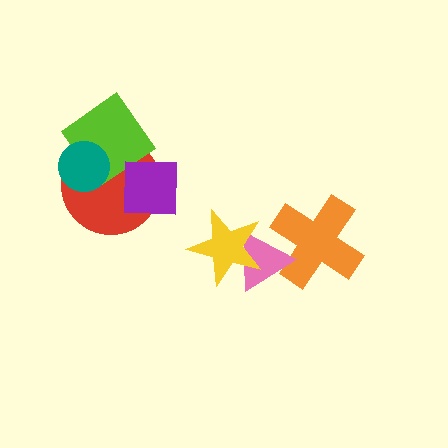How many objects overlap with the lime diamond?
3 objects overlap with the lime diamond.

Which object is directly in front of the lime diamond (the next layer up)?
The purple square is directly in front of the lime diamond.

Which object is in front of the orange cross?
The pink triangle is in front of the orange cross.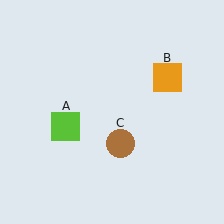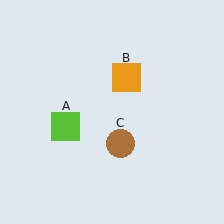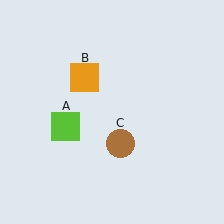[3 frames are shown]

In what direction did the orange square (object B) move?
The orange square (object B) moved left.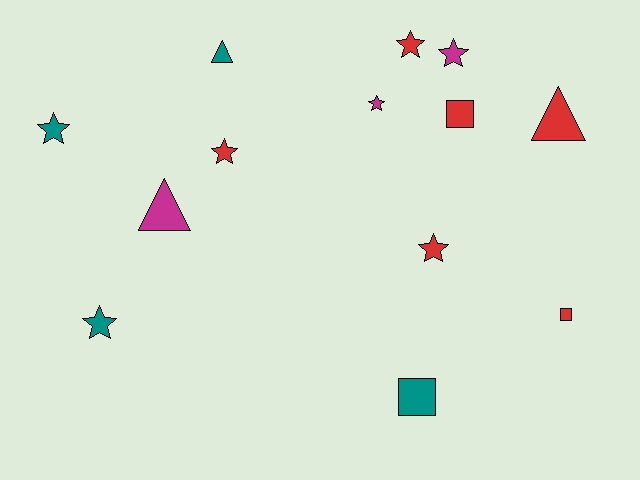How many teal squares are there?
There is 1 teal square.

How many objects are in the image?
There are 13 objects.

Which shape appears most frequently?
Star, with 7 objects.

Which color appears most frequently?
Red, with 6 objects.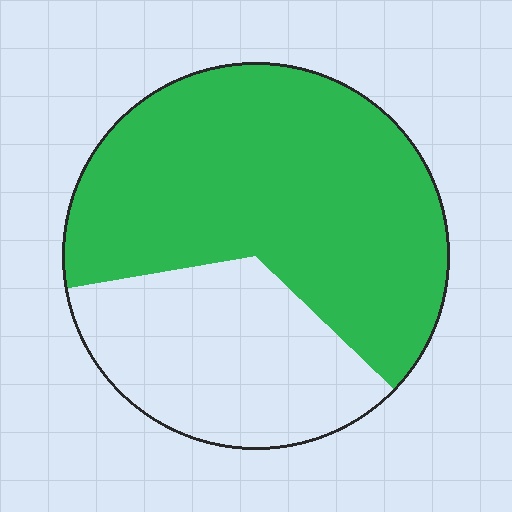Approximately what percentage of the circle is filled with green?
Approximately 65%.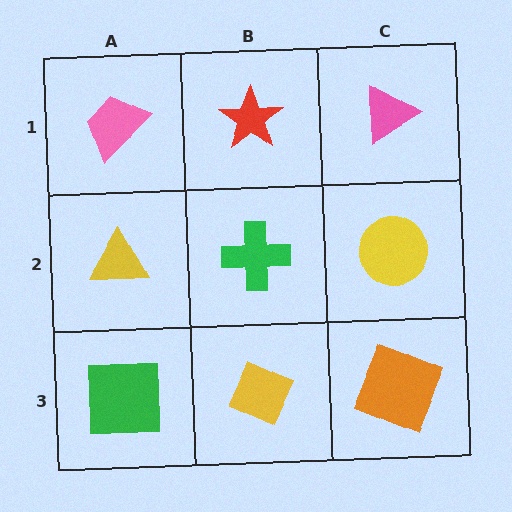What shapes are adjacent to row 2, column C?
A pink triangle (row 1, column C), an orange square (row 3, column C), a green cross (row 2, column B).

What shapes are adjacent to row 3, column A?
A yellow triangle (row 2, column A), a yellow diamond (row 3, column B).